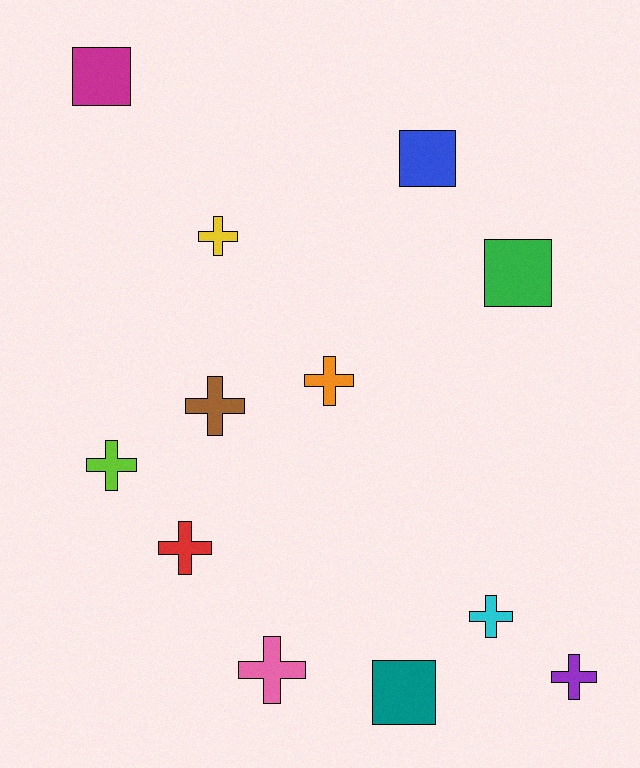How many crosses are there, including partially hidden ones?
There are 8 crosses.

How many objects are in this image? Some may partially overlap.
There are 12 objects.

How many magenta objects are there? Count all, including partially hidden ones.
There is 1 magenta object.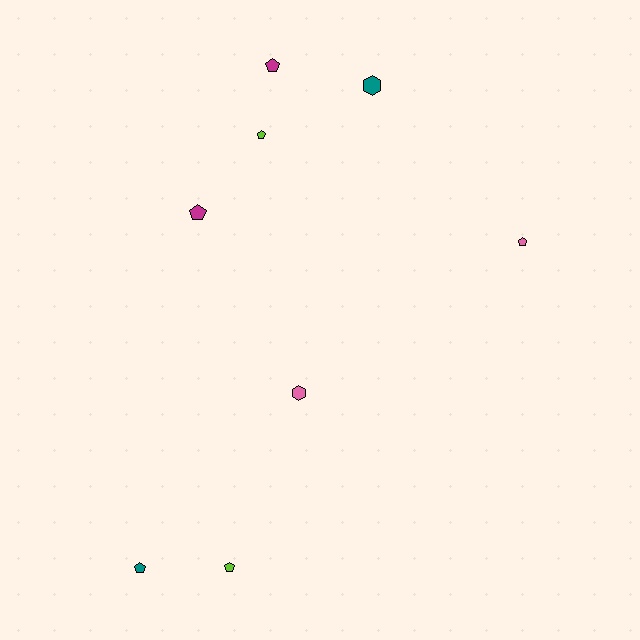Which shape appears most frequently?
Pentagon, with 6 objects.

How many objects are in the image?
There are 8 objects.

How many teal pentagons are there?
There is 1 teal pentagon.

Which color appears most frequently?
Magenta, with 2 objects.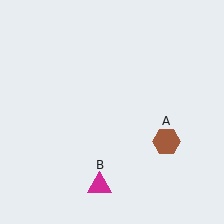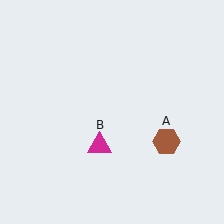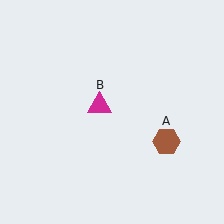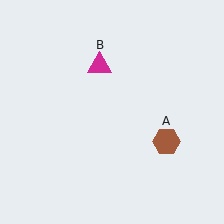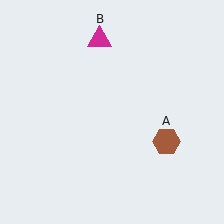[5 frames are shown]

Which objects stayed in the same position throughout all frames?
Brown hexagon (object A) remained stationary.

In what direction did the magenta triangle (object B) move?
The magenta triangle (object B) moved up.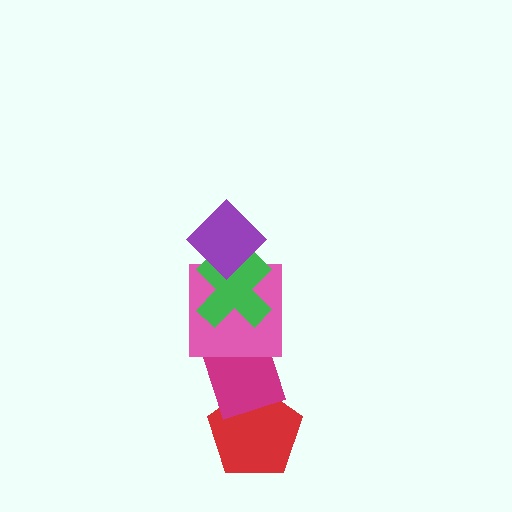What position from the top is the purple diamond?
The purple diamond is 1st from the top.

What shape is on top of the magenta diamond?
The pink square is on top of the magenta diamond.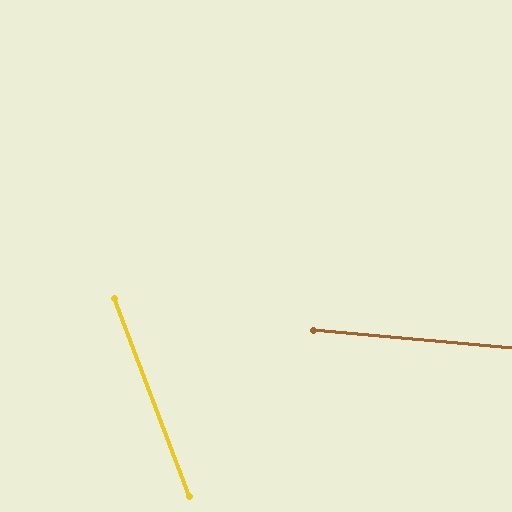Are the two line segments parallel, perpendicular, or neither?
Neither parallel nor perpendicular — they differ by about 64°.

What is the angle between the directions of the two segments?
Approximately 64 degrees.